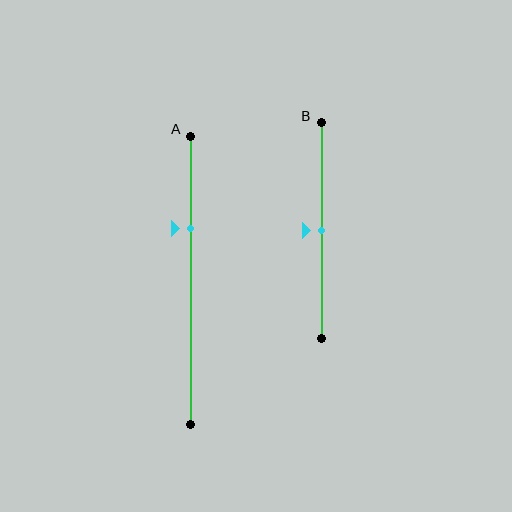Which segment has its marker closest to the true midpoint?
Segment B has its marker closest to the true midpoint.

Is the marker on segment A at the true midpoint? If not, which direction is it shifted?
No, the marker on segment A is shifted upward by about 18% of the segment length.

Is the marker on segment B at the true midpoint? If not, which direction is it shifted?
Yes, the marker on segment B is at the true midpoint.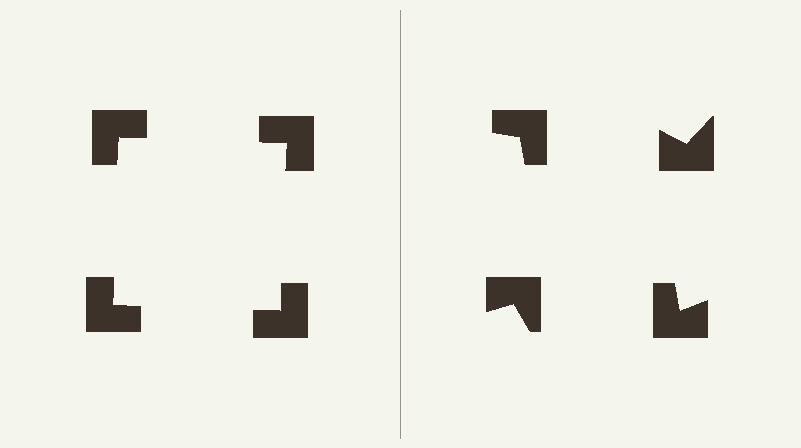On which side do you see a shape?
An illusory square appears on the left side. On the right side the wedge cuts are rotated, so no coherent shape forms.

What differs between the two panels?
The notched squares are positioned identically on both sides; only the wedge orientations differ. On the left they align to a square; on the right they are misaligned.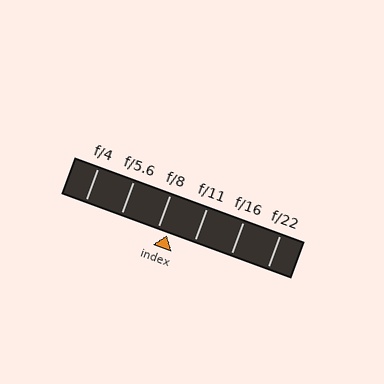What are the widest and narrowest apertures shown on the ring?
The widest aperture shown is f/4 and the narrowest is f/22.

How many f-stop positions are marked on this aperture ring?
There are 6 f-stop positions marked.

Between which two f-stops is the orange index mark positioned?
The index mark is between f/8 and f/11.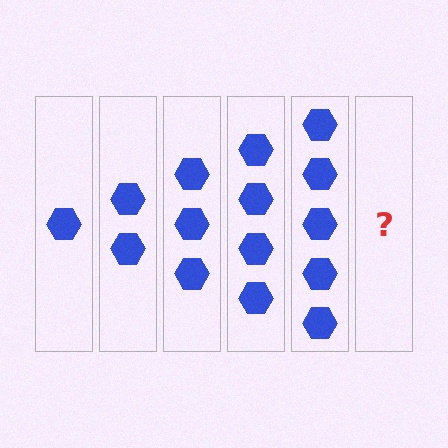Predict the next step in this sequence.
The next step is 6 hexagons.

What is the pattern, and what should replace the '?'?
The pattern is that each step adds one more hexagon. The '?' should be 6 hexagons.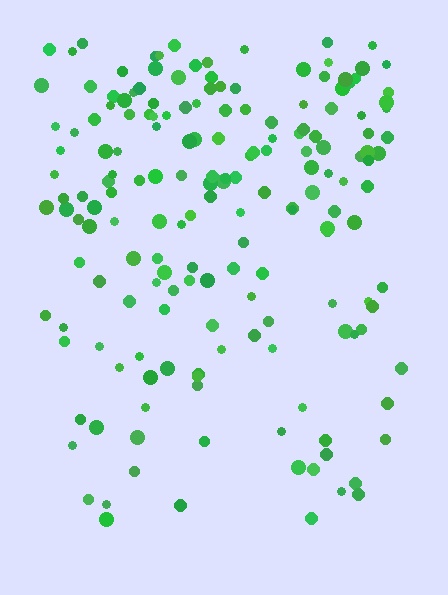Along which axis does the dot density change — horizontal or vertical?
Vertical.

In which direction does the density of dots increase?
From bottom to top, with the top side densest.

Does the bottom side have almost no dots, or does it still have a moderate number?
Still a moderate number, just noticeably fewer than the top.